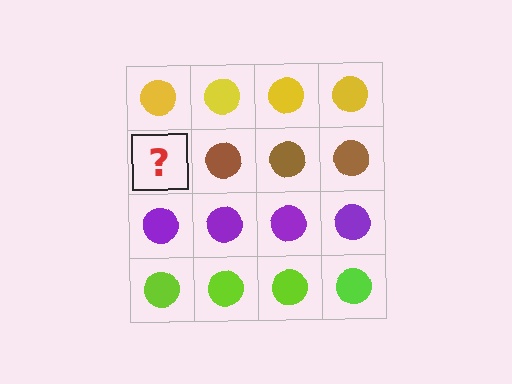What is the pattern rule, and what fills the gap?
The rule is that each row has a consistent color. The gap should be filled with a brown circle.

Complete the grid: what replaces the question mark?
The question mark should be replaced with a brown circle.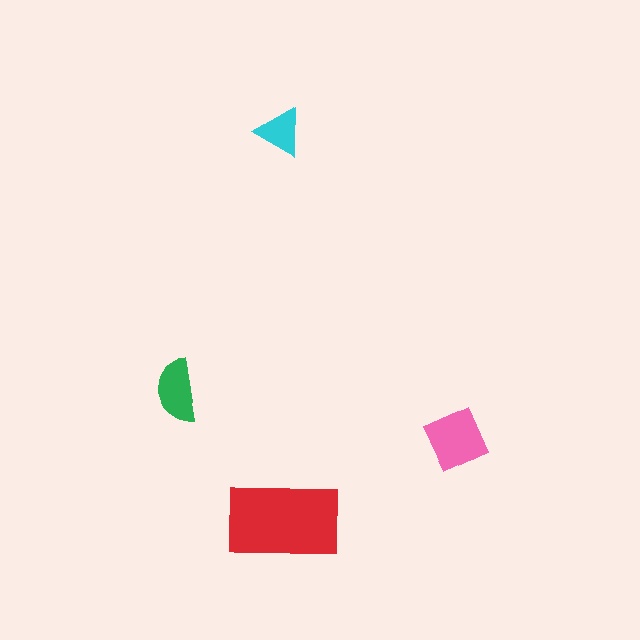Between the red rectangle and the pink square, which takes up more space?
The red rectangle.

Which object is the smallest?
The cyan triangle.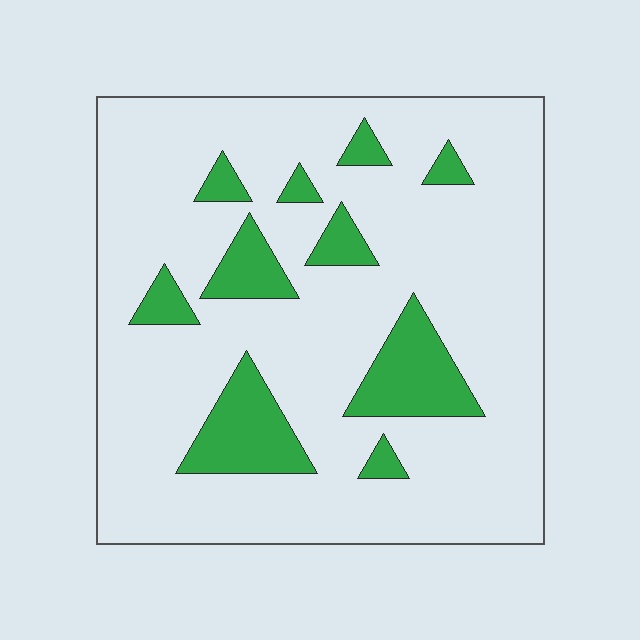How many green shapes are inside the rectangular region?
10.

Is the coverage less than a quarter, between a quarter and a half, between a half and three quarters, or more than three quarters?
Less than a quarter.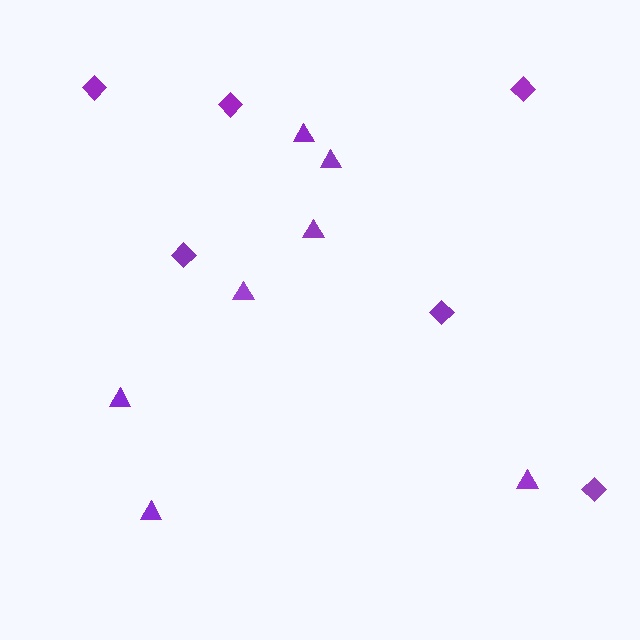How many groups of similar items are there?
There are 2 groups: one group of diamonds (6) and one group of triangles (7).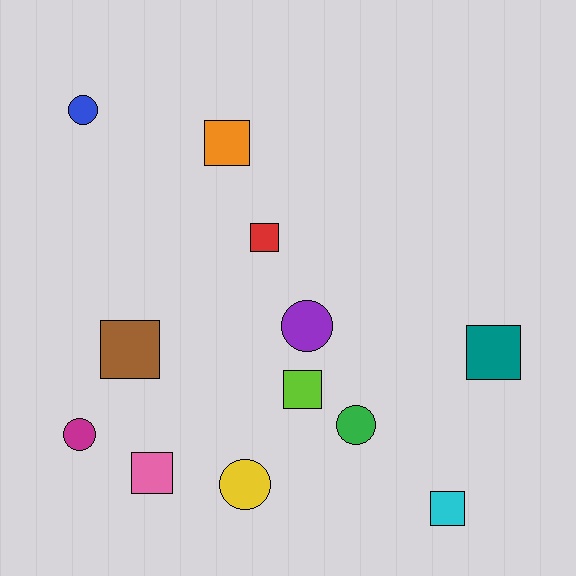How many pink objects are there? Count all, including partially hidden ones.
There is 1 pink object.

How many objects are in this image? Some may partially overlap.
There are 12 objects.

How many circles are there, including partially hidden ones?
There are 5 circles.